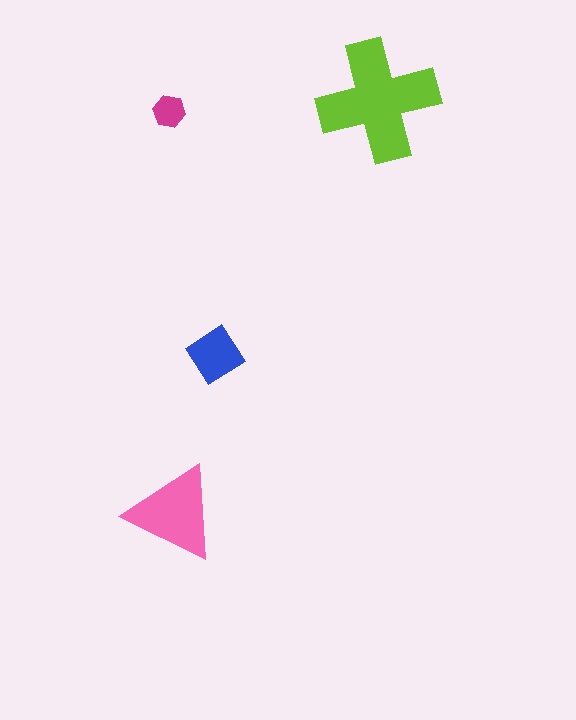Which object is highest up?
The lime cross is topmost.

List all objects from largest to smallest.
The lime cross, the pink triangle, the blue diamond, the magenta hexagon.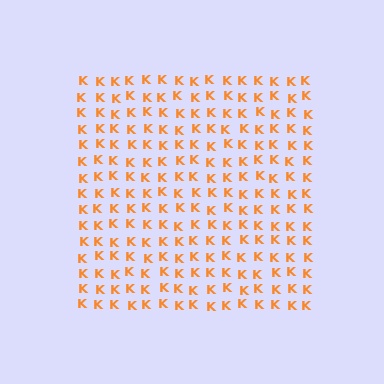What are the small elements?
The small elements are letter K's.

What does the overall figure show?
The overall figure shows a square.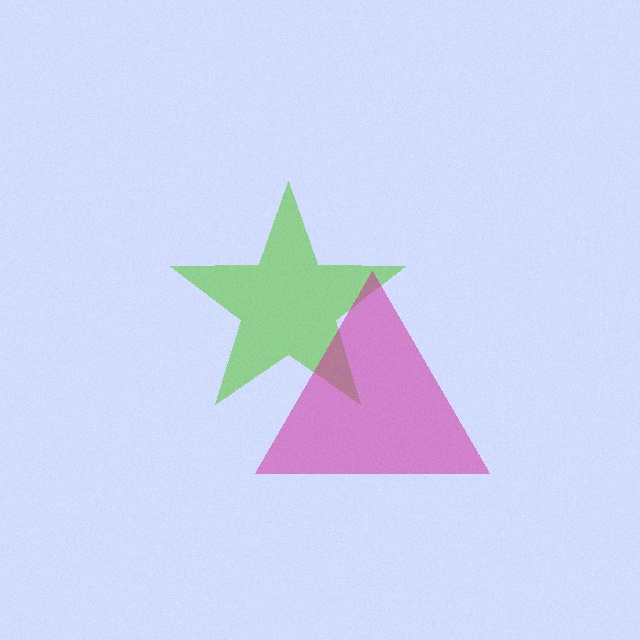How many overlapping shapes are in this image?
There are 2 overlapping shapes in the image.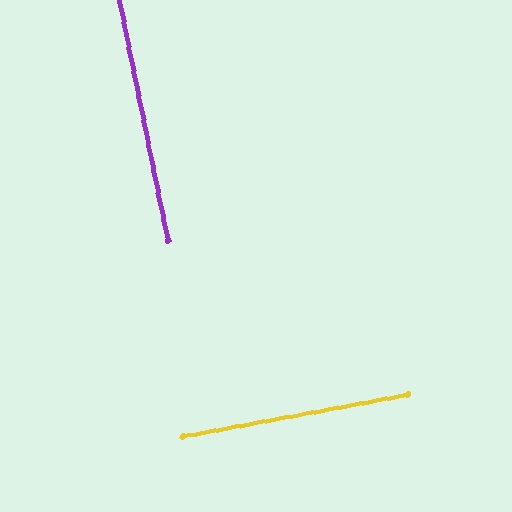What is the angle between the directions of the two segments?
Approximately 89 degrees.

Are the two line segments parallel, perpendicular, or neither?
Perpendicular — they meet at approximately 89°.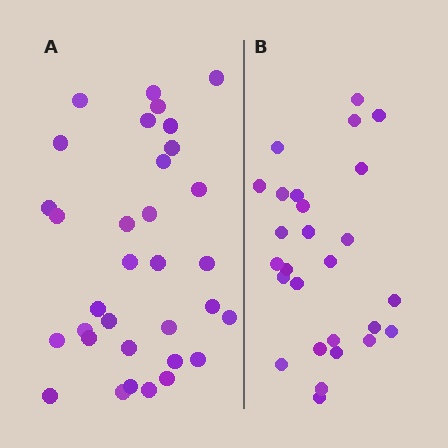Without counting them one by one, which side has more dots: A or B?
Region A (the left region) has more dots.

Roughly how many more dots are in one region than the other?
Region A has about 6 more dots than region B.